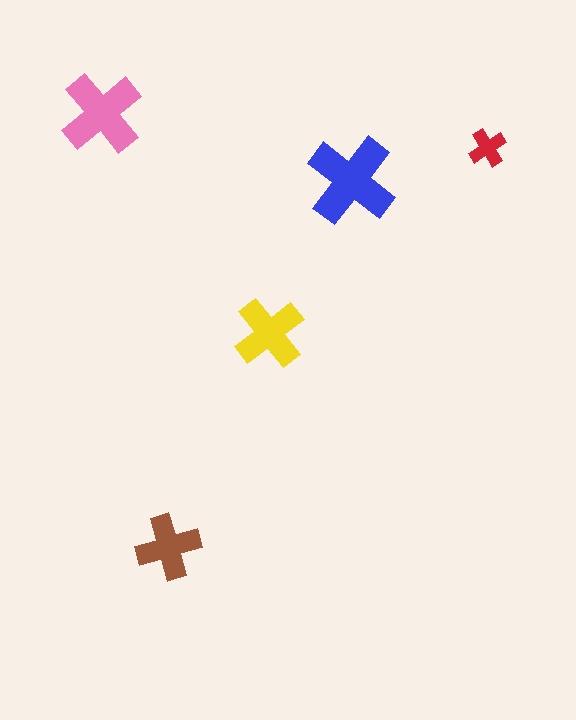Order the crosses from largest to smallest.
the blue one, the pink one, the yellow one, the brown one, the red one.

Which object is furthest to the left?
The pink cross is leftmost.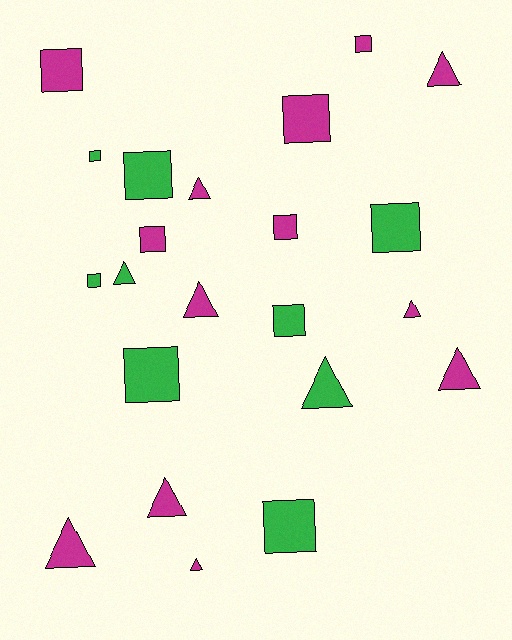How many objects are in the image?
There are 22 objects.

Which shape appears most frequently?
Square, with 12 objects.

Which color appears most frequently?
Magenta, with 13 objects.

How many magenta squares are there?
There are 5 magenta squares.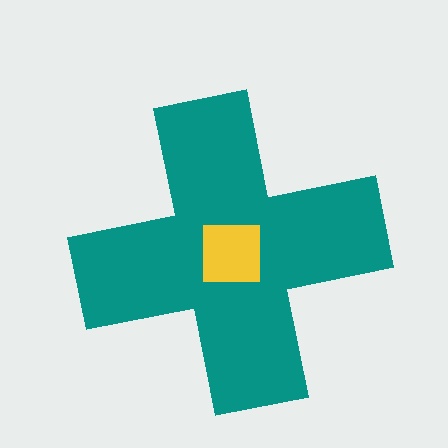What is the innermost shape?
The yellow square.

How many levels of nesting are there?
2.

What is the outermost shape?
The teal cross.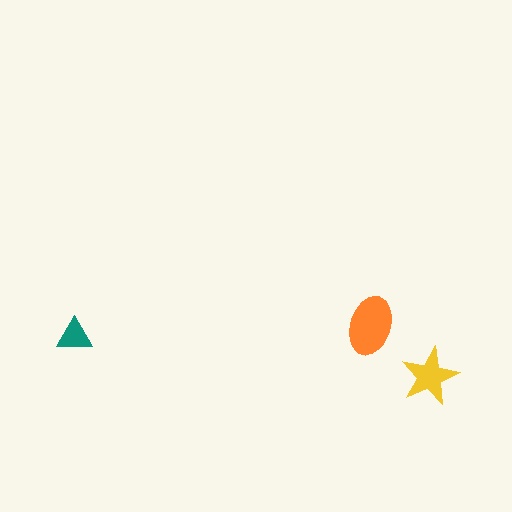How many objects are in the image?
There are 3 objects in the image.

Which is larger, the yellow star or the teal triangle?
The yellow star.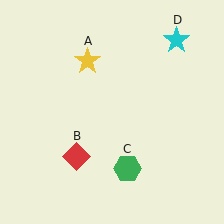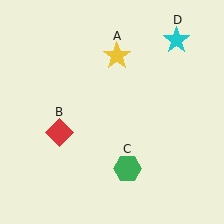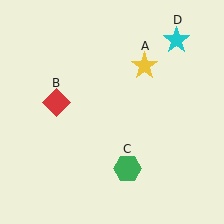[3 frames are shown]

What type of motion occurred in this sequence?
The yellow star (object A), red diamond (object B) rotated clockwise around the center of the scene.